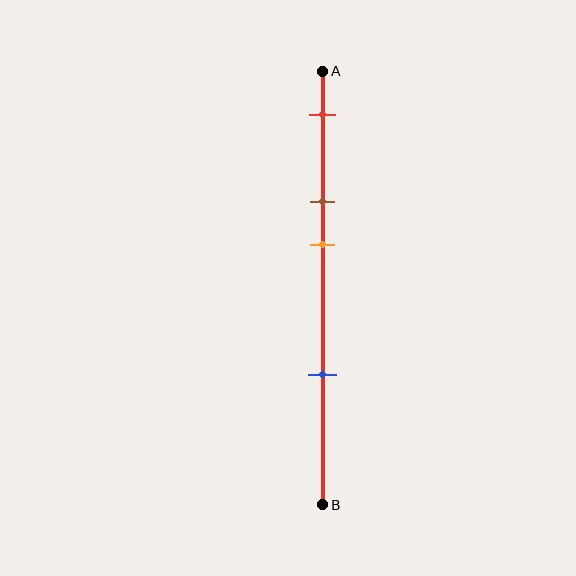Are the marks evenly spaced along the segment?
No, the marks are not evenly spaced.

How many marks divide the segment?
There are 4 marks dividing the segment.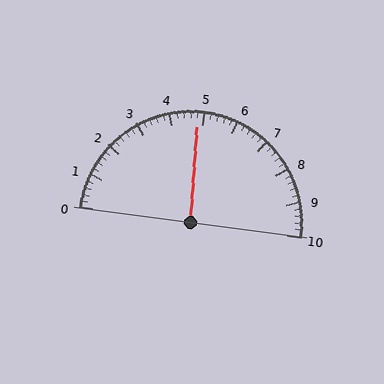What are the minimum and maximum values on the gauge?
The gauge ranges from 0 to 10.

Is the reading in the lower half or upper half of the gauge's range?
The reading is in the lower half of the range (0 to 10).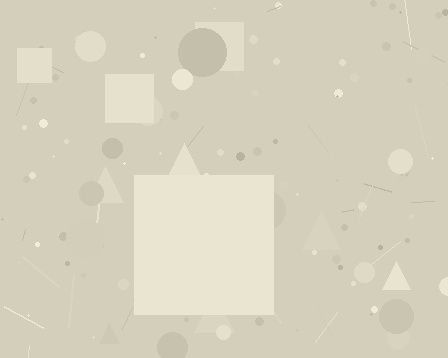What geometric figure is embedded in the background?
A square is embedded in the background.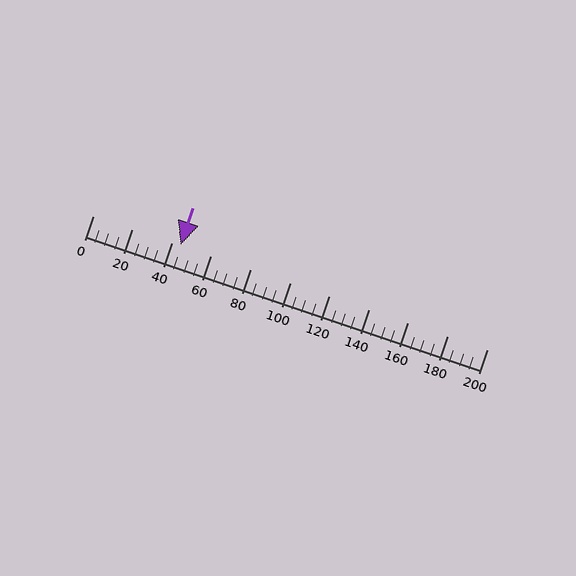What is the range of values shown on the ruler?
The ruler shows values from 0 to 200.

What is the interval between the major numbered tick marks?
The major tick marks are spaced 20 units apart.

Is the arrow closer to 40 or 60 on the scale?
The arrow is closer to 40.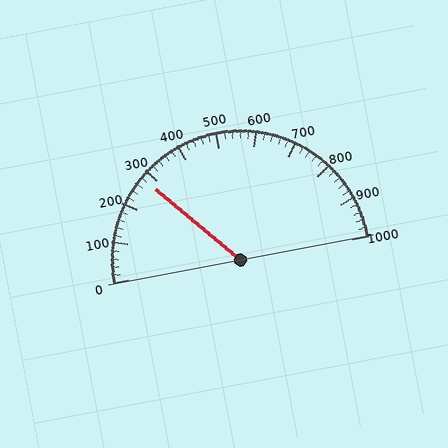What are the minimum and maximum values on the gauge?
The gauge ranges from 0 to 1000.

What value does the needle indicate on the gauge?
The needle indicates approximately 280.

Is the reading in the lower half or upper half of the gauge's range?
The reading is in the lower half of the range (0 to 1000).